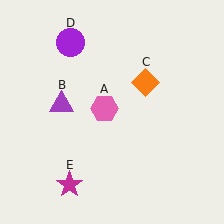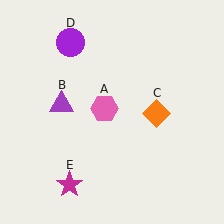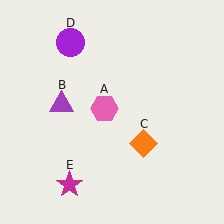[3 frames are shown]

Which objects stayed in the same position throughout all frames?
Pink hexagon (object A) and purple triangle (object B) and purple circle (object D) and magenta star (object E) remained stationary.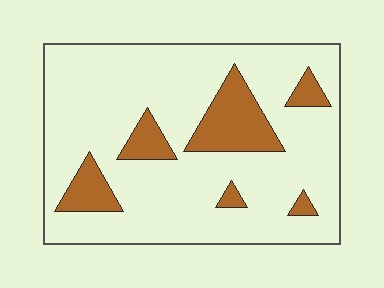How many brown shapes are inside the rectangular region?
6.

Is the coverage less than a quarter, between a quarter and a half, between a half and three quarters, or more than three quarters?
Less than a quarter.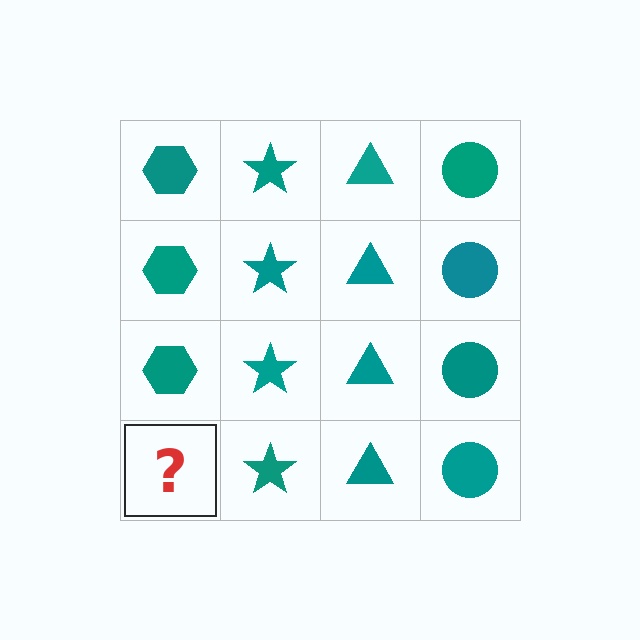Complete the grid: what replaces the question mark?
The question mark should be replaced with a teal hexagon.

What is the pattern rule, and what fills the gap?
The rule is that each column has a consistent shape. The gap should be filled with a teal hexagon.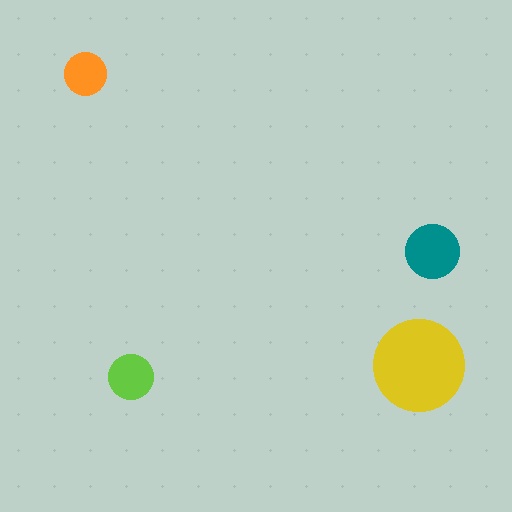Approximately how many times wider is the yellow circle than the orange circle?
About 2 times wider.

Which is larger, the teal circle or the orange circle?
The teal one.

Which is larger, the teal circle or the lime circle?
The teal one.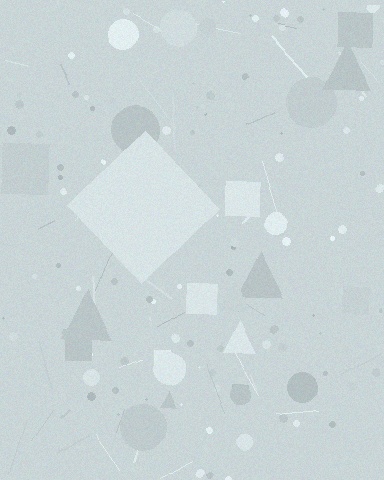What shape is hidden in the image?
A diamond is hidden in the image.